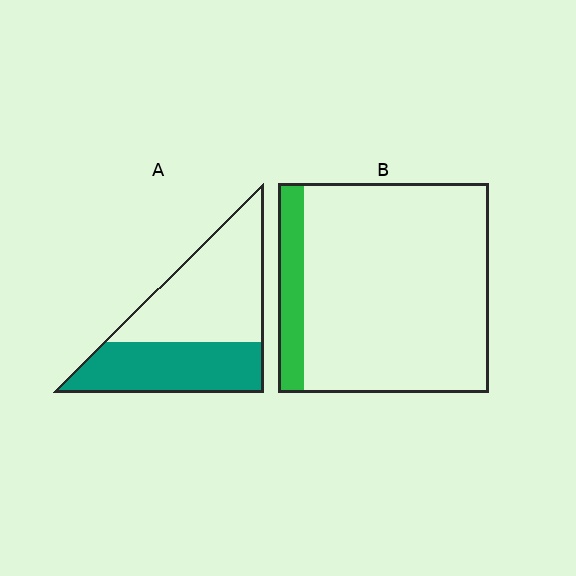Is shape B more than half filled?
No.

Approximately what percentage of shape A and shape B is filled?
A is approximately 45% and B is approximately 10%.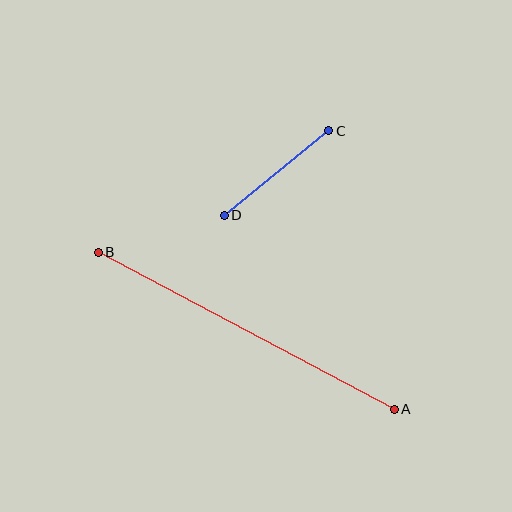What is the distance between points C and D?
The distance is approximately 134 pixels.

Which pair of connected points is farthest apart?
Points A and B are farthest apart.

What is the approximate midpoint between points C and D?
The midpoint is at approximately (277, 173) pixels.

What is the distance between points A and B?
The distance is approximately 335 pixels.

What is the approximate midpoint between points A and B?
The midpoint is at approximately (246, 331) pixels.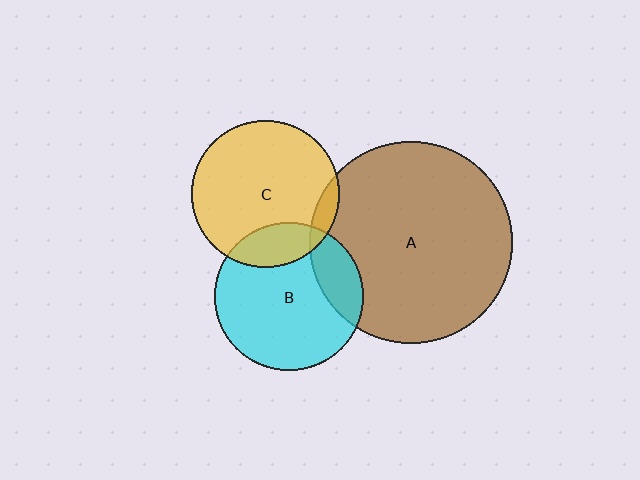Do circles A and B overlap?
Yes.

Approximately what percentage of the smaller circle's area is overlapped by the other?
Approximately 20%.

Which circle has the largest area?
Circle A (brown).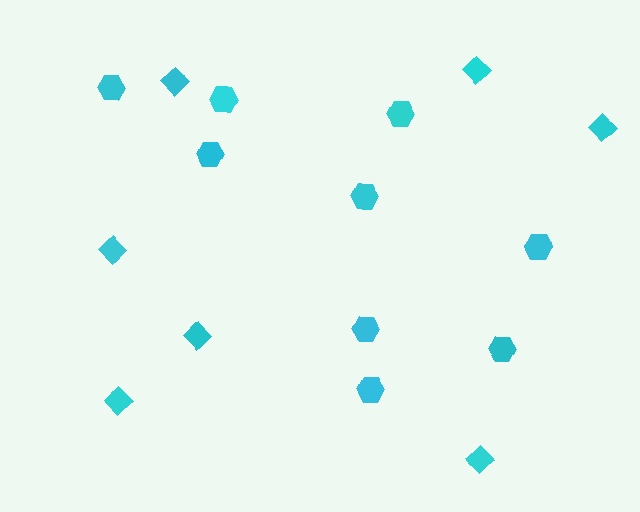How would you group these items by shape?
There are 2 groups: one group of diamonds (7) and one group of hexagons (9).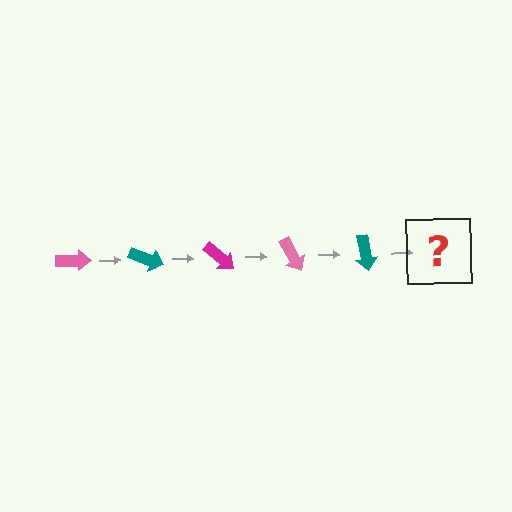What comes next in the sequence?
The next element should be a magenta arrow, rotated 100 degrees from the start.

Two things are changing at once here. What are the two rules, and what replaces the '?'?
The two rules are that it rotates 20 degrees each step and the color cycles through pink, teal, and magenta. The '?' should be a magenta arrow, rotated 100 degrees from the start.